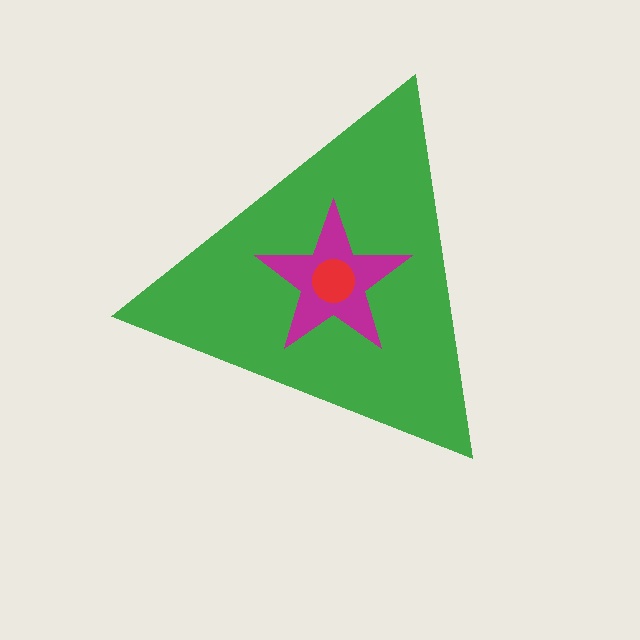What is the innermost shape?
The red circle.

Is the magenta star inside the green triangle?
Yes.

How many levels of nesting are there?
3.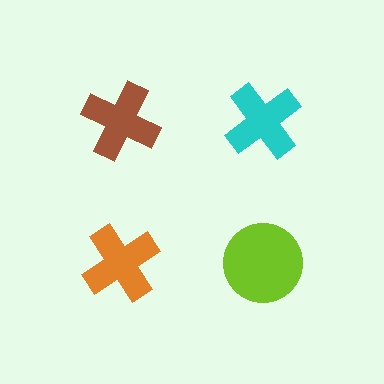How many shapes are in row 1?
2 shapes.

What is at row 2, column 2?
A lime circle.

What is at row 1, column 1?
A brown cross.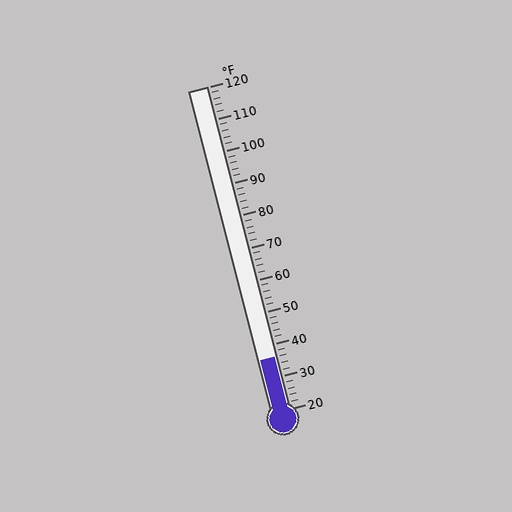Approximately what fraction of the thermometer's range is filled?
The thermometer is filled to approximately 15% of its range.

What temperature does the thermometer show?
The thermometer shows approximately 36°F.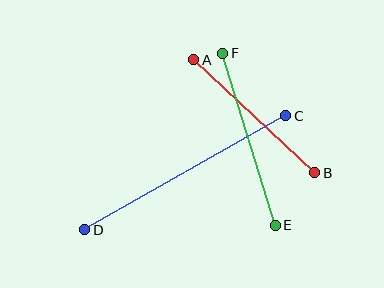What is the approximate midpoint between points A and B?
The midpoint is at approximately (254, 116) pixels.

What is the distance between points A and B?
The distance is approximately 166 pixels.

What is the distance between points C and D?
The distance is approximately 231 pixels.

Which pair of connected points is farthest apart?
Points C and D are farthest apart.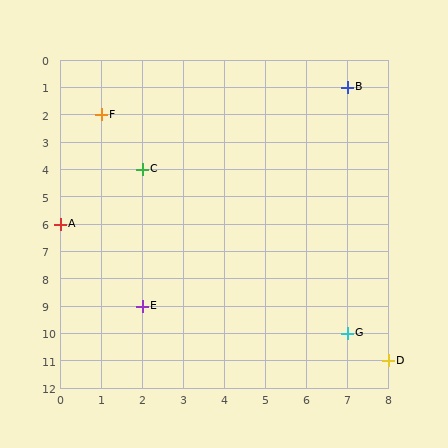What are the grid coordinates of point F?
Point F is at grid coordinates (1, 2).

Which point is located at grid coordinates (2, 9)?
Point E is at (2, 9).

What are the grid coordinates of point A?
Point A is at grid coordinates (0, 6).